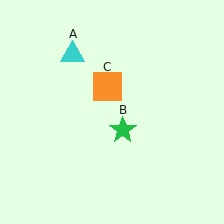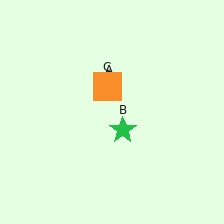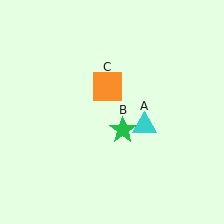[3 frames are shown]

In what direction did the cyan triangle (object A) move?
The cyan triangle (object A) moved down and to the right.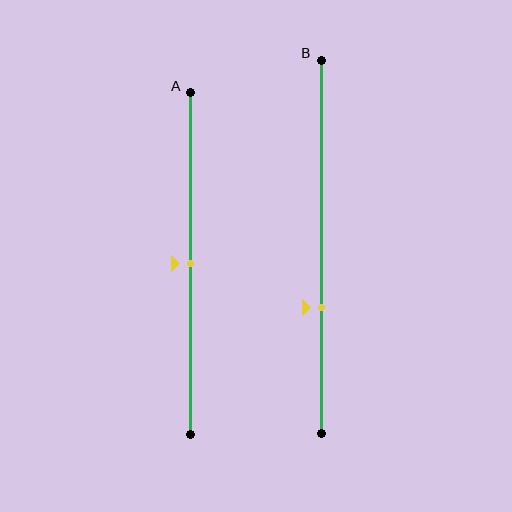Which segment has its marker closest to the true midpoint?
Segment A has its marker closest to the true midpoint.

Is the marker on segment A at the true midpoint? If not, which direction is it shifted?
Yes, the marker on segment A is at the true midpoint.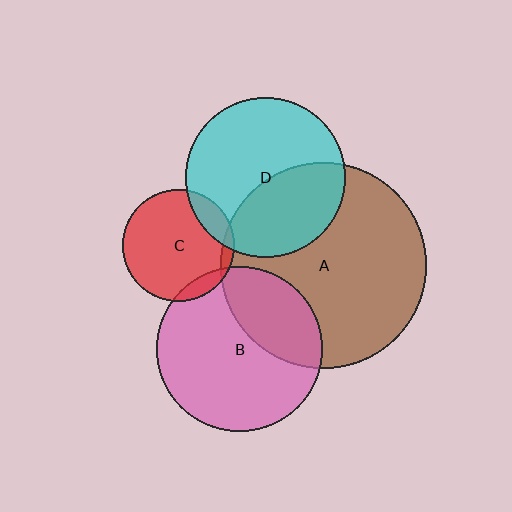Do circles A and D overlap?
Yes.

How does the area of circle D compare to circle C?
Approximately 2.1 times.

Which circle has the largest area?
Circle A (brown).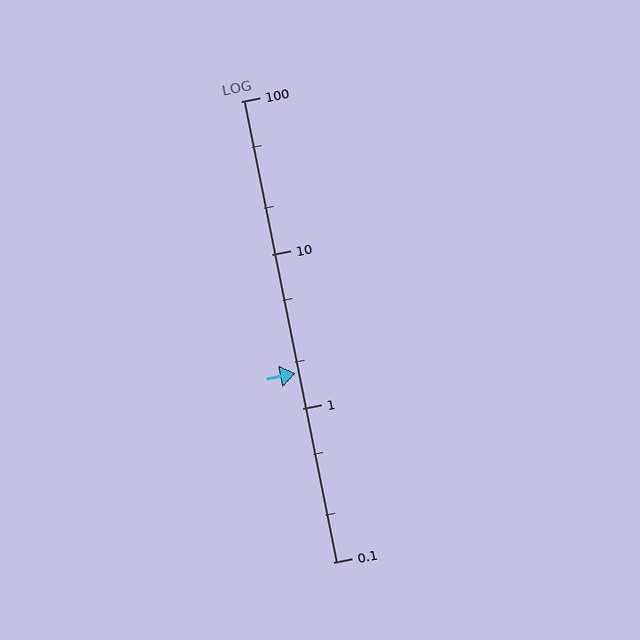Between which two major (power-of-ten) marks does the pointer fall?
The pointer is between 1 and 10.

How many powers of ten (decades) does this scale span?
The scale spans 3 decades, from 0.1 to 100.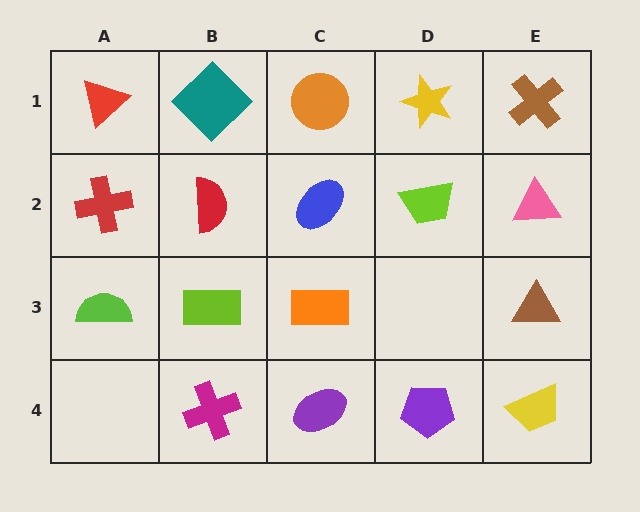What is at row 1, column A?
A red triangle.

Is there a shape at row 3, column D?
No, that cell is empty.